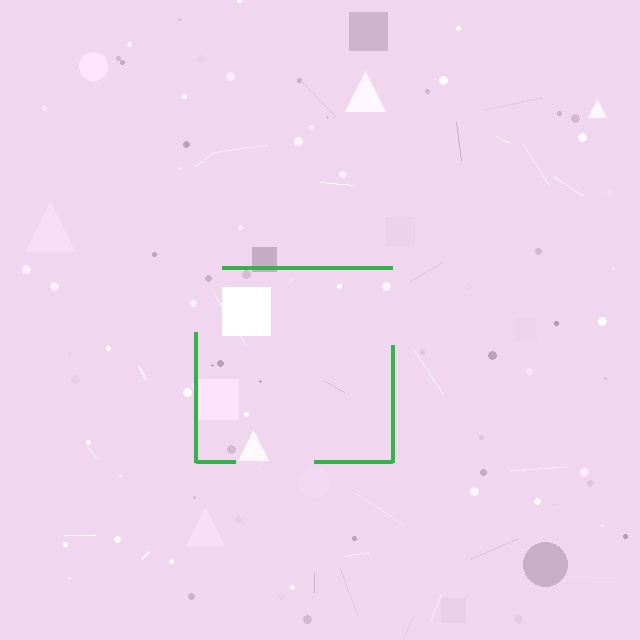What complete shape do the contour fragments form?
The contour fragments form a square.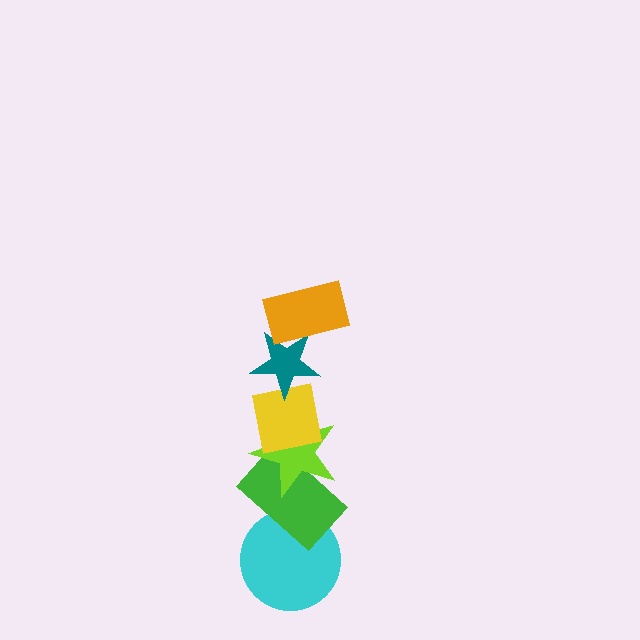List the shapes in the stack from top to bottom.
From top to bottom: the orange rectangle, the teal star, the yellow square, the lime star, the green rectangle, the cyan circle.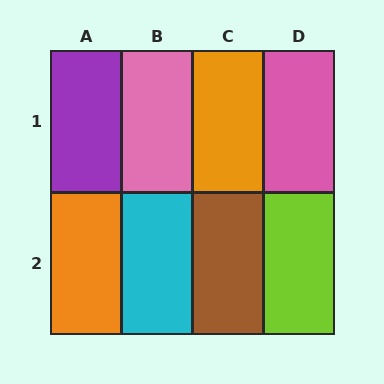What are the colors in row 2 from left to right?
Orange, cyan, brown, lime.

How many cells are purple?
1 cell is purple.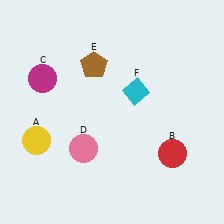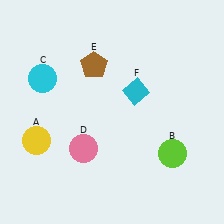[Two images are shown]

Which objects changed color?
B changed from red to lime. C changed from magenta to cyan.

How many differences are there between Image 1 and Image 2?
There are 2 differences between the two images.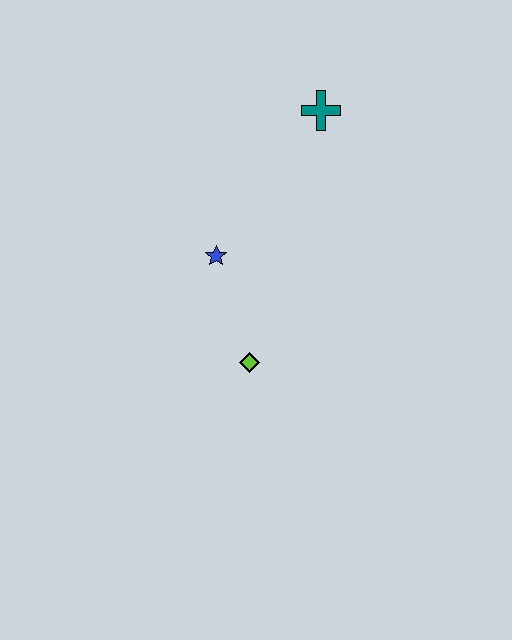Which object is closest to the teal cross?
The blue star is closest to the teal cross.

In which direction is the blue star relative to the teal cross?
The blue star is below the teal cross.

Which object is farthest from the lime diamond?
The teal cross is farthest from the lime diamond.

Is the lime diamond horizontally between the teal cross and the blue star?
Yes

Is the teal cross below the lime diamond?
No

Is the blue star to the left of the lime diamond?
Yes